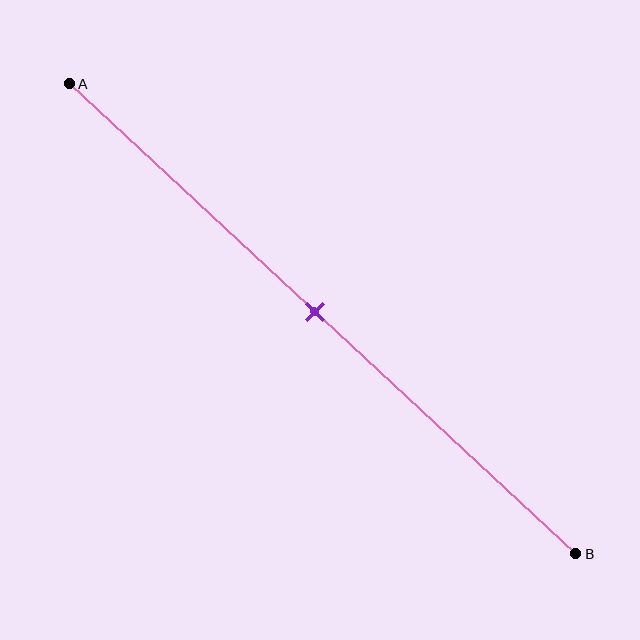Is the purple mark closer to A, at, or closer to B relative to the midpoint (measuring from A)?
The purple mark is approximately at the midpoint of segment AB.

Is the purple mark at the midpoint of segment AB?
Yes, the mark is approximately at the midpoint.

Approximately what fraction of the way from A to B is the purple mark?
The purple mark is approximately 50% of the way from A to B.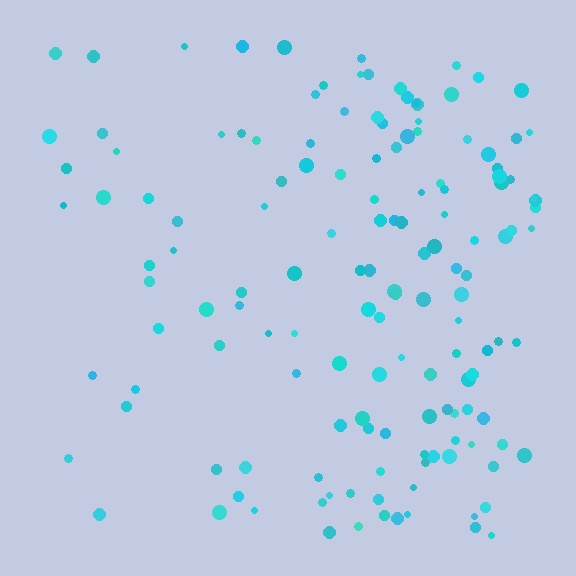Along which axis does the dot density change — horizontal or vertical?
Horizontal.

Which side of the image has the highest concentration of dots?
The right.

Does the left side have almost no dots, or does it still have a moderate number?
Still a moderate number, just noticeably fewer than the right.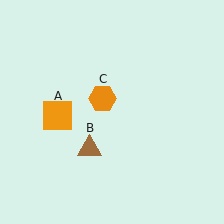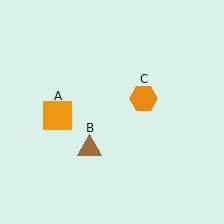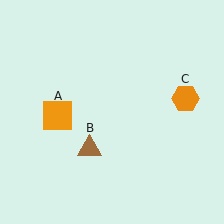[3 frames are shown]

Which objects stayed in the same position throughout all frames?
Orange square (object A) and brown triangle (object B) remained stationary.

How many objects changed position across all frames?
1 object changed position: orange hexagon (object C).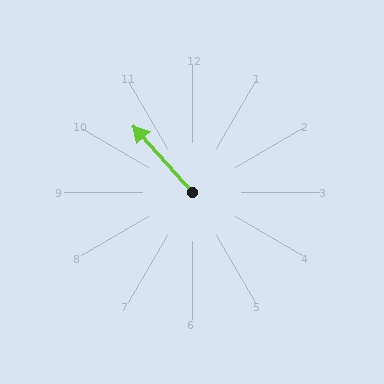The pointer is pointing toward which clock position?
Roughly 11 o'clock.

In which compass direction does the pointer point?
Northwest.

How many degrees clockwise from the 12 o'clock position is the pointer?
Approximately 318 degrees.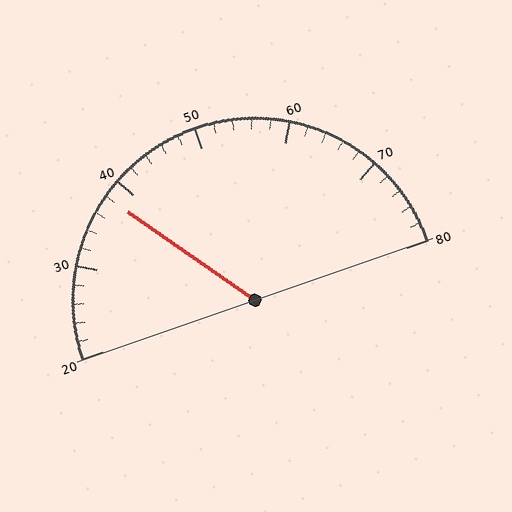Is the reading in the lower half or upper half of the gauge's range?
The reading is in the lower half of the range (20 to 80).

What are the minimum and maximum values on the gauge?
The gauge ranges from 20 to 80.